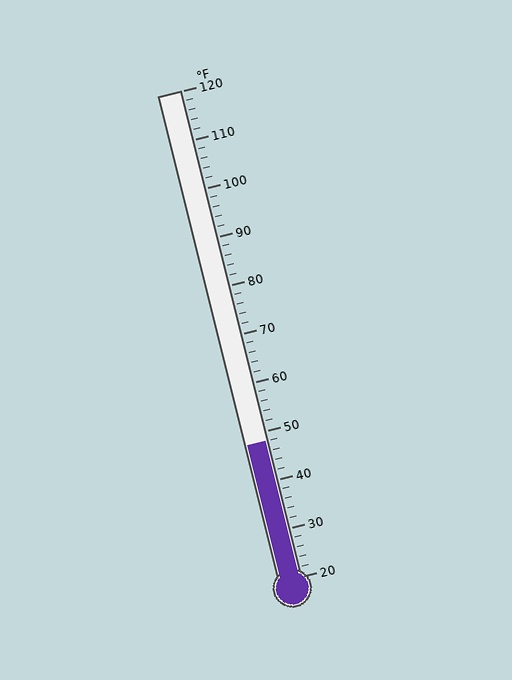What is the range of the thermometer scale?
The thermometer scale ranges from 20°F to 120°F.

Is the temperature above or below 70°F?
The temperature is below 70°F.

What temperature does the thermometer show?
The thermometer shows approximately 48°F.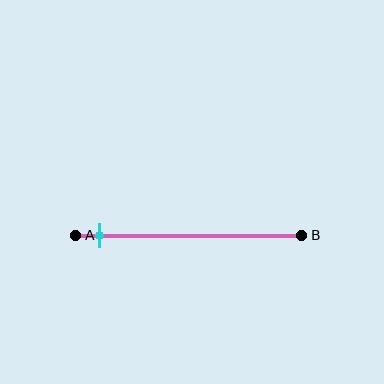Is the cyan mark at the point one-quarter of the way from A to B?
No, the mark is at about 10% from A, not at the 25% one-quarter point.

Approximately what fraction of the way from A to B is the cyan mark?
The cyan mark is approximately 10% of the way from A to B.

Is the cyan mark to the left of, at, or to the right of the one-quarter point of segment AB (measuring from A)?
The cyan mark is to the left of the one-quarter point of segment AB.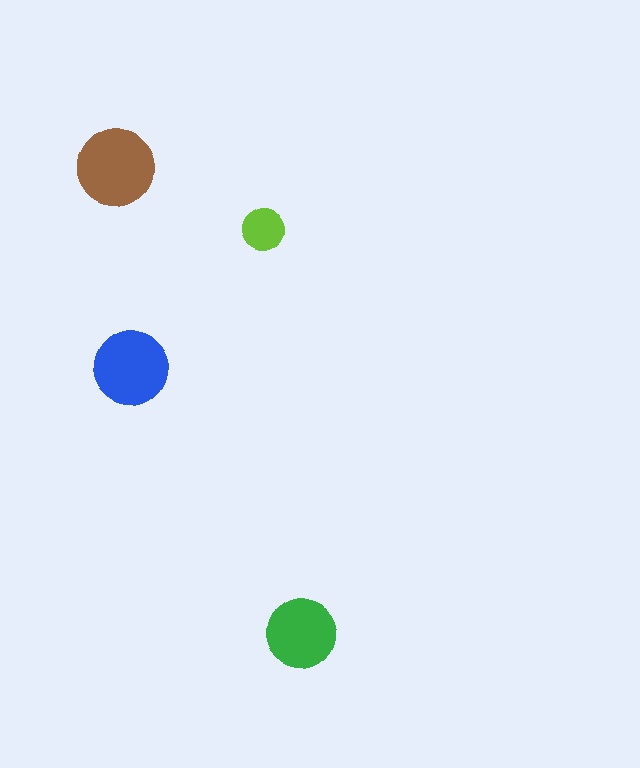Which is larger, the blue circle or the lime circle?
The blue one.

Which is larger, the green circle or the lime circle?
The green one.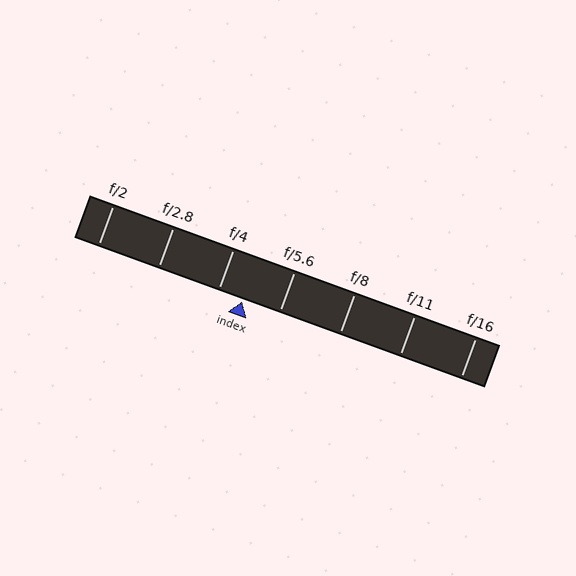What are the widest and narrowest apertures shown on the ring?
The widest aperture shown is f/2 and the narrowest is f/16.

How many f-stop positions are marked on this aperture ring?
There are 7 f-stop positions marked.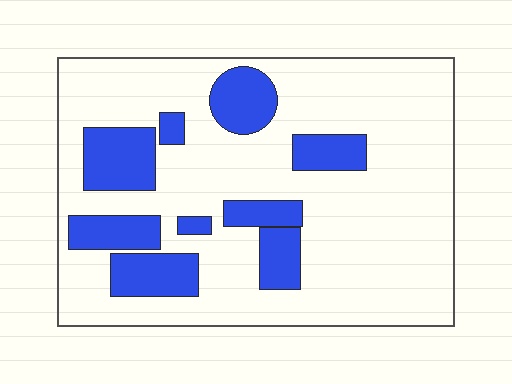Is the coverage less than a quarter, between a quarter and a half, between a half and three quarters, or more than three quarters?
Less than a quarter.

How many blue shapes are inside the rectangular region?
9.